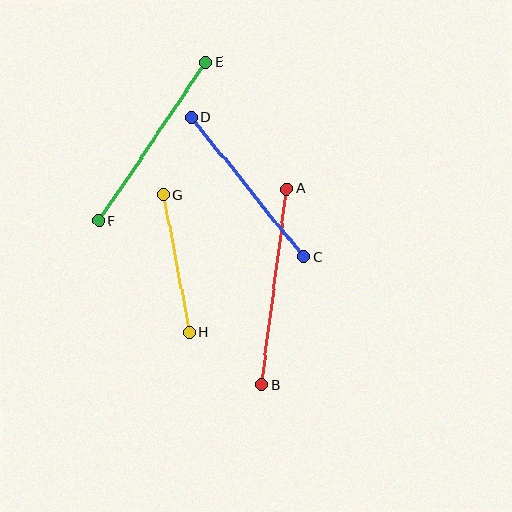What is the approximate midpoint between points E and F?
The midpoint is at approximately (152, 141) pixels.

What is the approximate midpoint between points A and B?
The midpoint is at approximately (274, 287) pixels.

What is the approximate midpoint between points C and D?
The midpoint is at approximately (248, 187) pixels.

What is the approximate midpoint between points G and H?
The midpoint is at approximately (176, 264) pixels.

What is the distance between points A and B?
The distance is approximately 197 pixels.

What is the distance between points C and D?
The distance is approximately 180 pixels.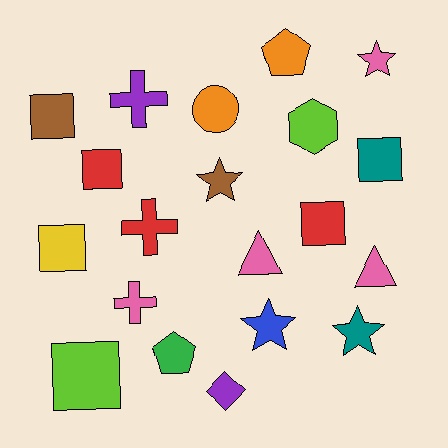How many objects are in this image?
There are 20 objects.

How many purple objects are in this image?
There are 2 purple objects.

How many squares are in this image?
There are 6 squares.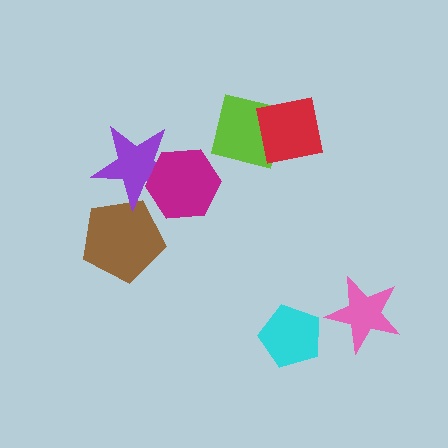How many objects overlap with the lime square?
1 object overlaps with the lime square.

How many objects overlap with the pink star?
0 objects overlap with the pink star.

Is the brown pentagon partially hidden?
Yes, it is partially covered by another shape.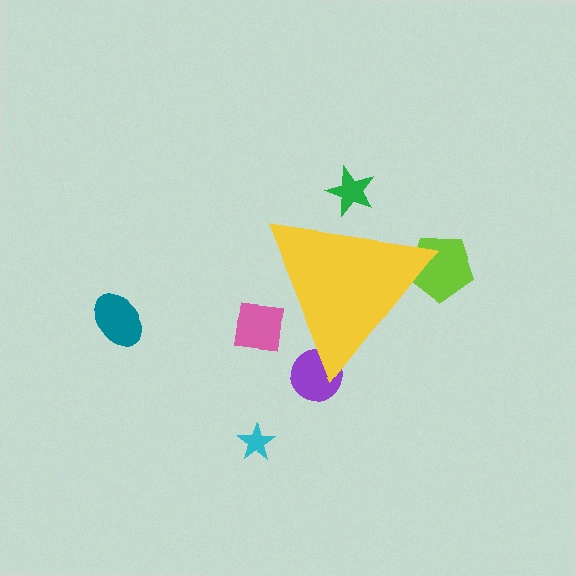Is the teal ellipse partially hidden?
No, the teal ellipse is fully visible.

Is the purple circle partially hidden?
Yes, the purple circle is partially hidden behind the yellow triangle.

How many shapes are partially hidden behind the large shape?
4 shapes are partially hidden.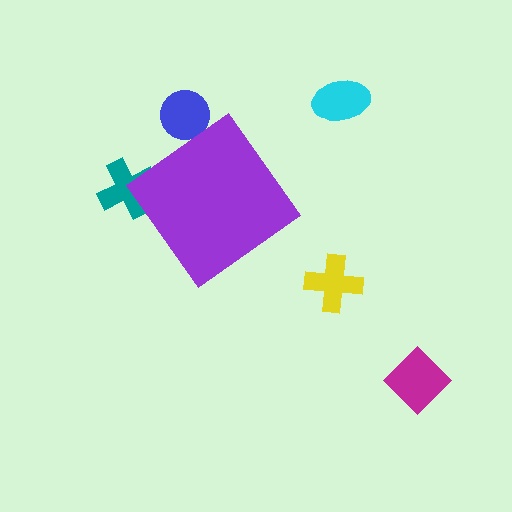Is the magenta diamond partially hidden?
No, the magenta diamond is fully visible.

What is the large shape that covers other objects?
A purple diamond.